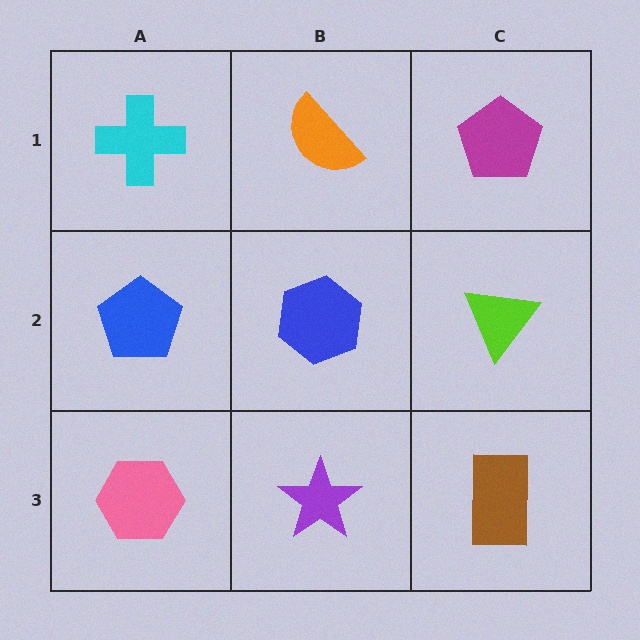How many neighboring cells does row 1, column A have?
2.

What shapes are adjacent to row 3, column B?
A blue hexagon (row 2, column B), a pink hexagon (row 3, column A), a brown rectangle (row 3, column C).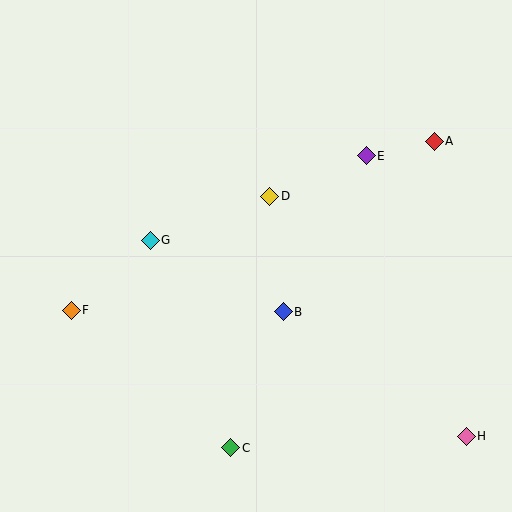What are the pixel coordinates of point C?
Point C is at (231, 448).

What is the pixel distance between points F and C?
The distance between F and C is 210 pixels.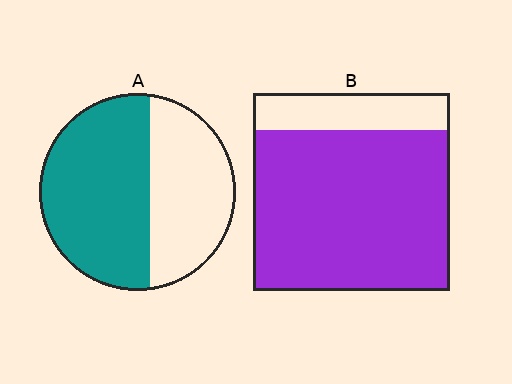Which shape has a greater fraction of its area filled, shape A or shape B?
Shape B.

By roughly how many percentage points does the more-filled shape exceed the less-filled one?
By roughly 25 percentage points (B over A).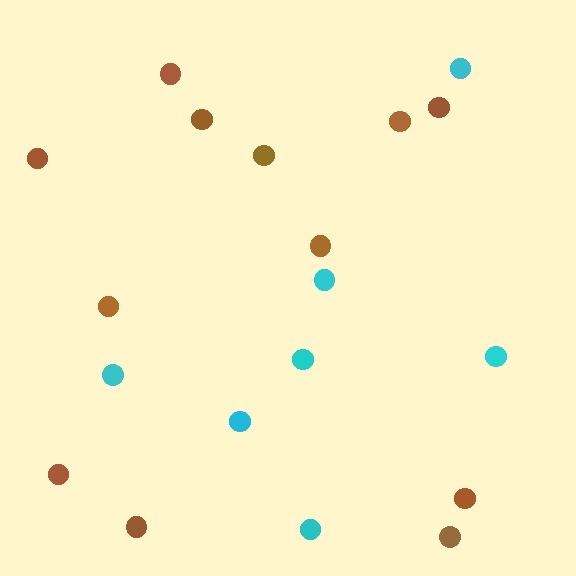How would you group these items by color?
There are 2 groups: one group of cyan circles (7) and one group of brown circles (12).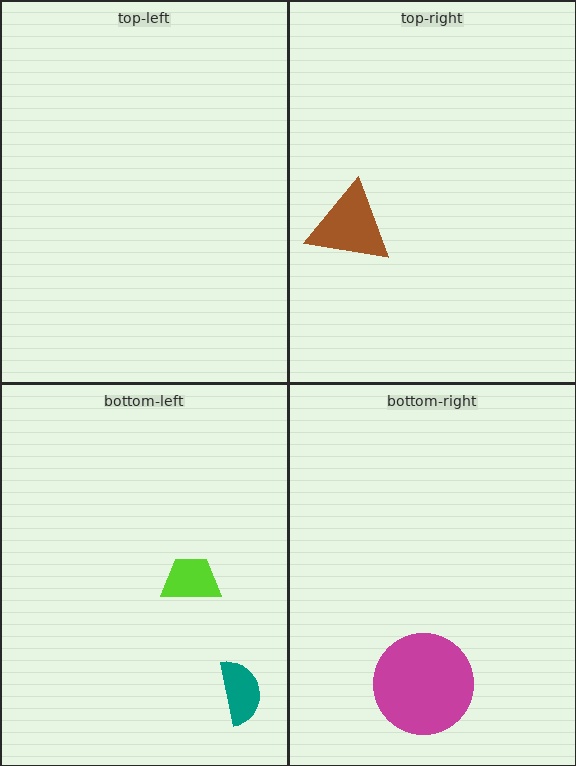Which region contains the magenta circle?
The bottom-right region.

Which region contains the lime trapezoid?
The bottom-left region.